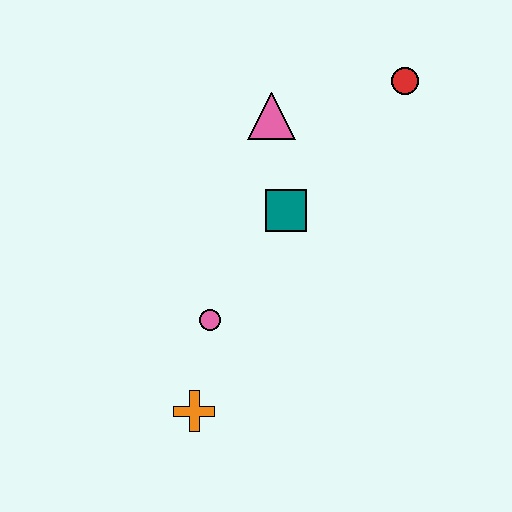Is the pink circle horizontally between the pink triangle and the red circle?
No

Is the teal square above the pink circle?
Yes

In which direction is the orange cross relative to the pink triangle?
The orange cross is below the pink triangle.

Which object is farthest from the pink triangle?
The orange cross is farthest from the pink triangle.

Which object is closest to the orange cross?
The pink circle is closest to the orange cross.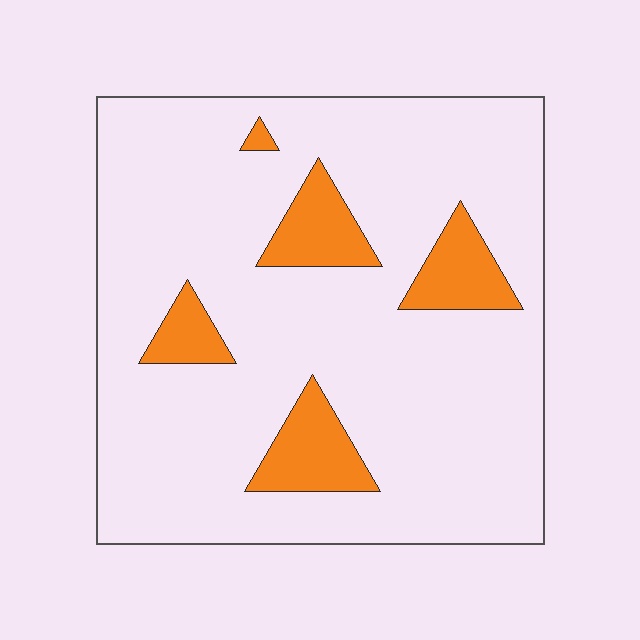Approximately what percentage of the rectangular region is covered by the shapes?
Approximately 15%.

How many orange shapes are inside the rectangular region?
5.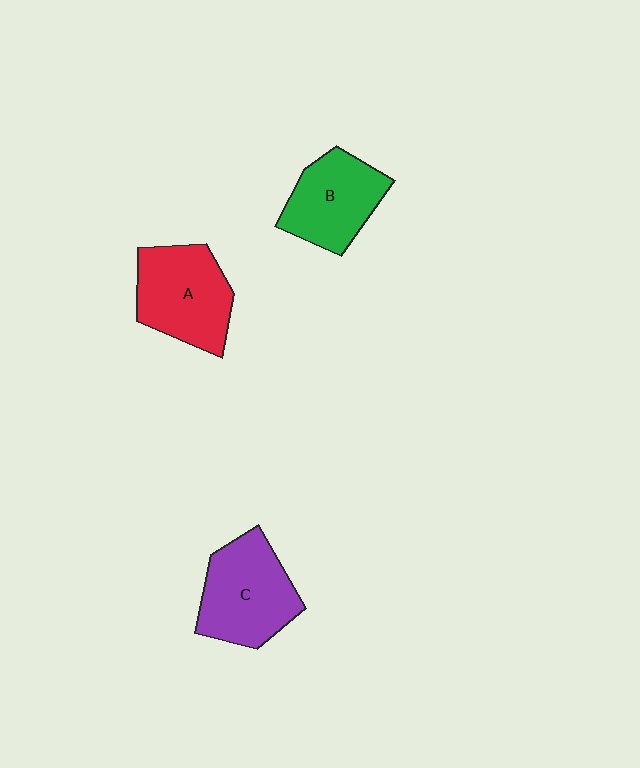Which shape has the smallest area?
Shape B (green).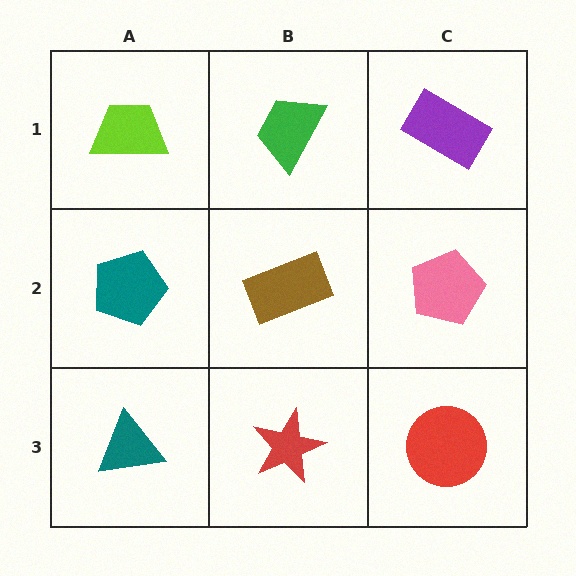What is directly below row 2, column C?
A red circle.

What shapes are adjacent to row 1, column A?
A teal pentagon (row 2, column A), a green trapezoid (row 1, column B).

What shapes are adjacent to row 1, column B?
A brown rectangle (row 2, column B), a lime trapezoid (row 1, column A), a purple rectangle (row 1, column C).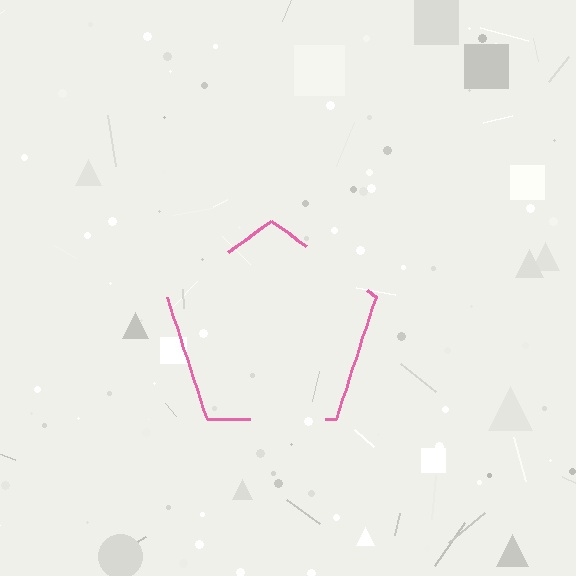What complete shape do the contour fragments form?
The contour fragments form a pentagon.